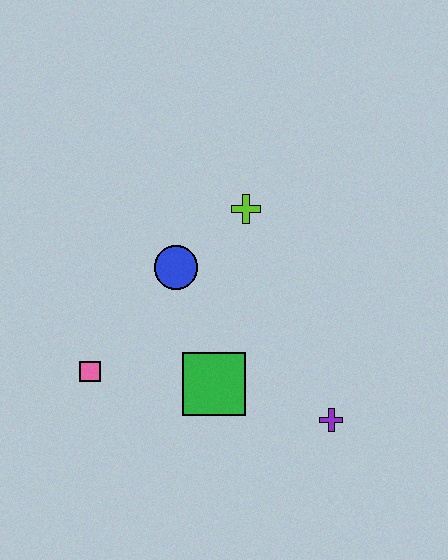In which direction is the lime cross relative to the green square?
The lime cross is above the green square.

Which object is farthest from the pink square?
The purple cross is farthest from the pink square.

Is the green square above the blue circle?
No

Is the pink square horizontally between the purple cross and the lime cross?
No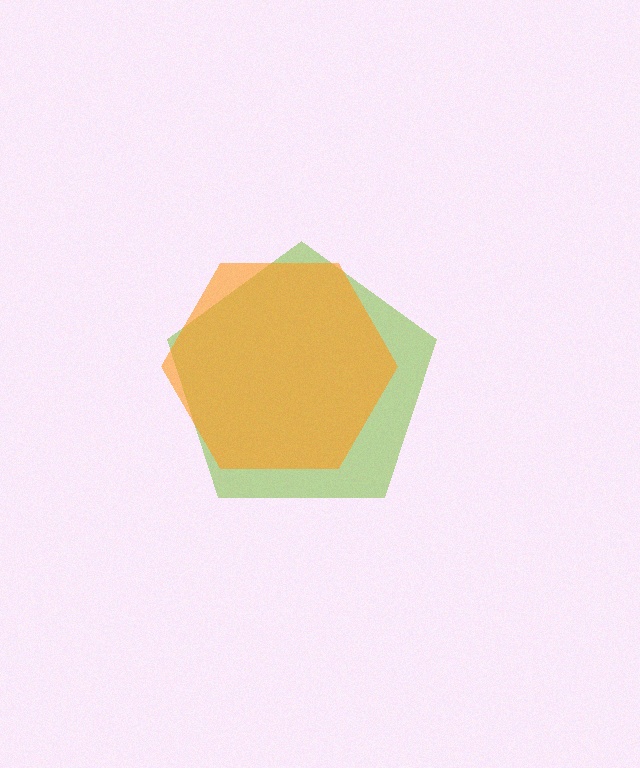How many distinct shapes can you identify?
There are 2 distinct shapes: a lime pentagon, an orange hexagon.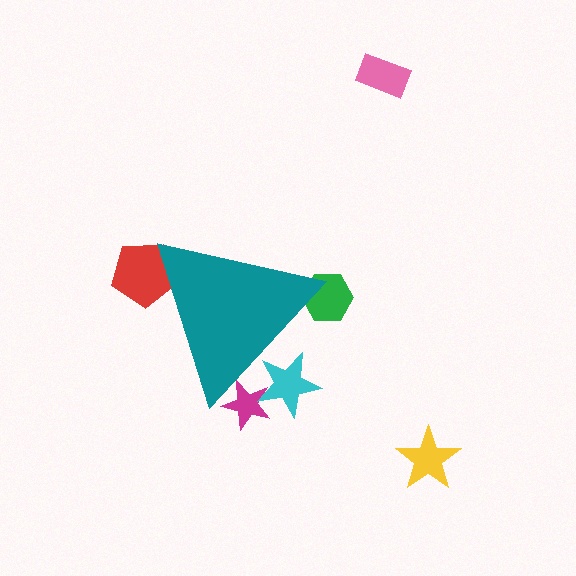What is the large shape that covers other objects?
A teal triangle.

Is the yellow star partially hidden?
No, the yellow star is fully visible.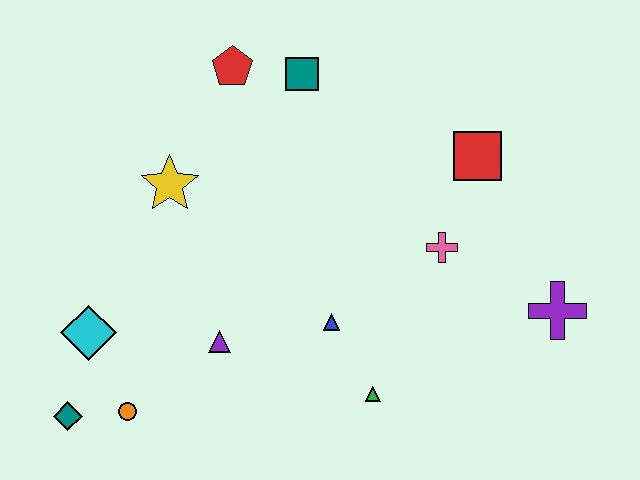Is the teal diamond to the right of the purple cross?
No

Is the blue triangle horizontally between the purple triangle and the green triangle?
Yes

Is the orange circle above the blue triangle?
No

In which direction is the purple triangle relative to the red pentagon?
The purple triangle is below the red pentagon.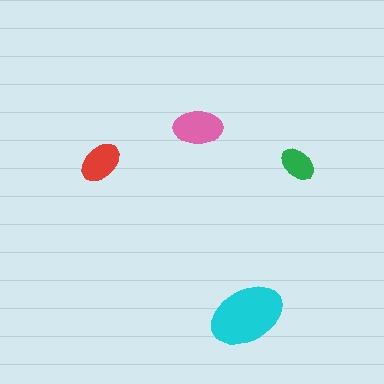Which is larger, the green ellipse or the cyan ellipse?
The cyan one.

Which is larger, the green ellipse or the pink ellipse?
The pink one.